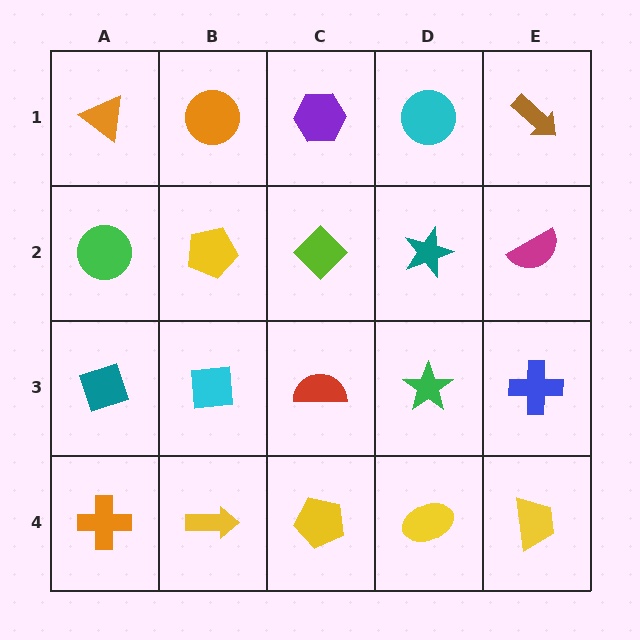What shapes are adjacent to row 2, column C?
A purple hexagon (row 1, column C), a red semicircle (row 3, column C), a yellow pentagon (row 2, column B), a teal star (row 2, column D).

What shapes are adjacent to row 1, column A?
A green circle (row 2, column A), an orange circle (row 1, column B).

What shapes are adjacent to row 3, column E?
A magenta semicircle (row 2, column E), a yellow trapezoid (row 4, column E), a green star (row 3, column D).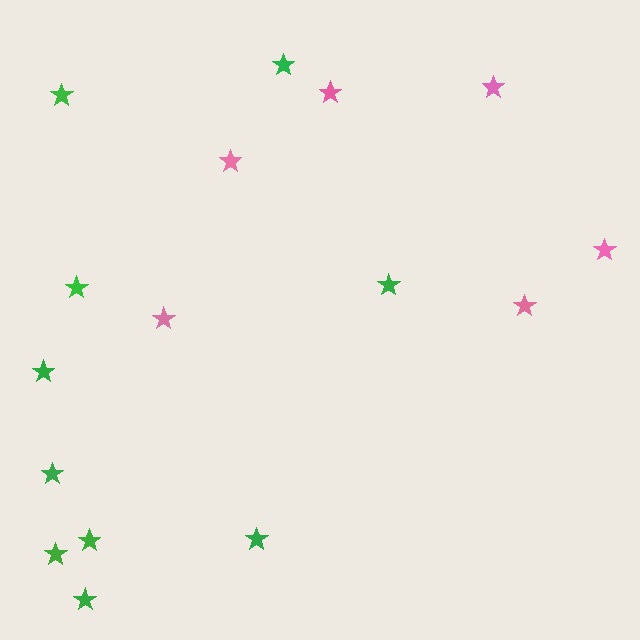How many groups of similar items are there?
There are 2 groups: one group of green stars (10) and one group of pink stars (6).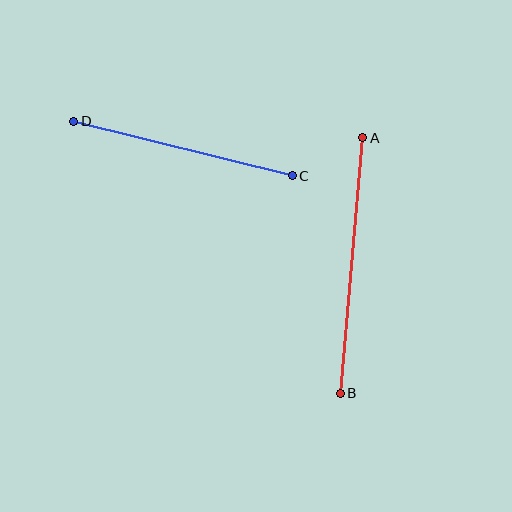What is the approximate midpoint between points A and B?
The midpoint is at approximately (352, 266) pixels.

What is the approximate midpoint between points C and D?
The midpoint is at approximately (183, 148) pixels.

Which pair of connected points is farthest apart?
Points A and B are farthest apart.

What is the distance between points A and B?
The distance is approximately 256 pixels.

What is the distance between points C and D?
The distance is approximately 225 pixels.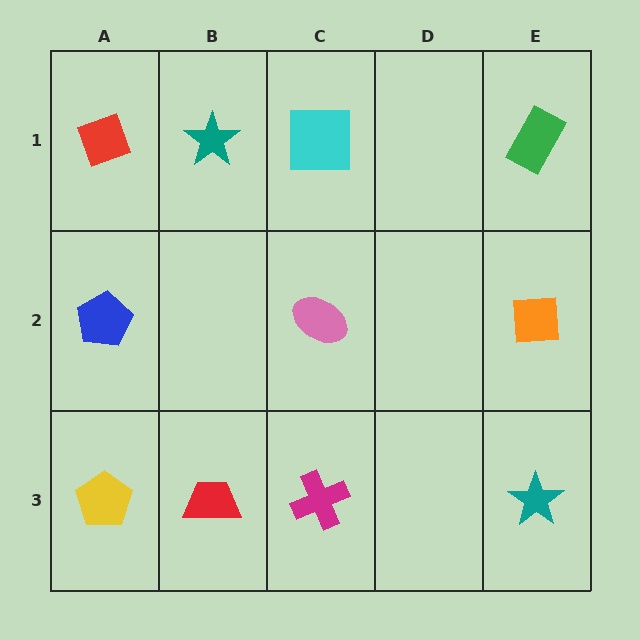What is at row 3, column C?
A magenta cross.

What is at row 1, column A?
A red diamond.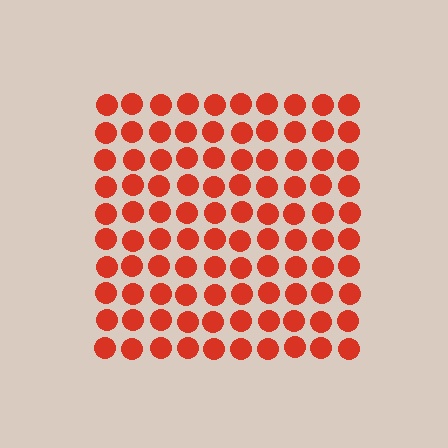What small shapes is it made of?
It is made of small circles.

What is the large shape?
The large shape is a square.